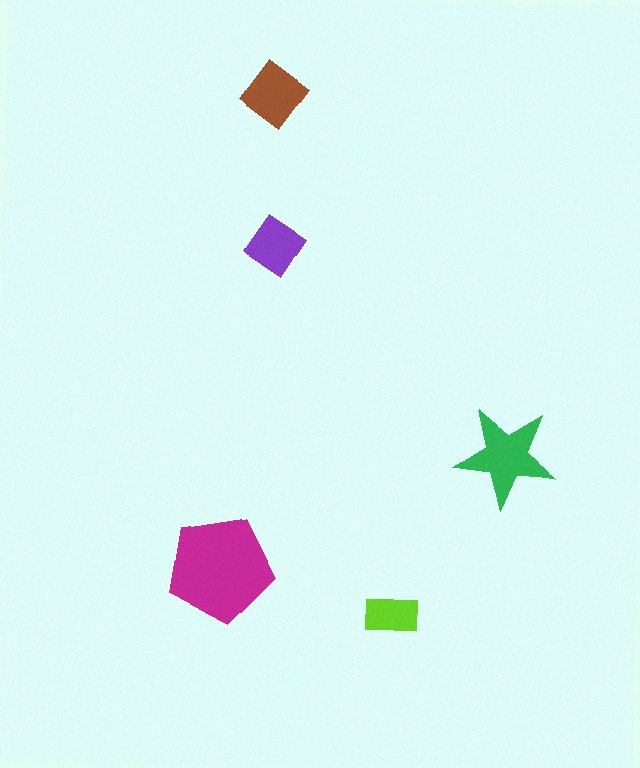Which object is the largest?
The magenta pentagon.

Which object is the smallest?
The lime rectangle.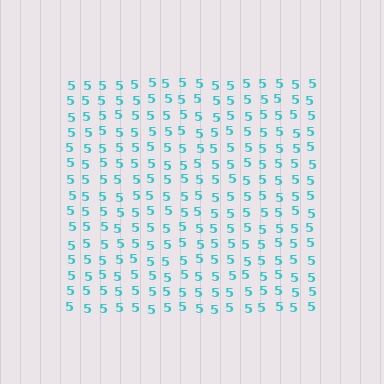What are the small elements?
The small elements are digit 5's.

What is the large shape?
The large shape is a square.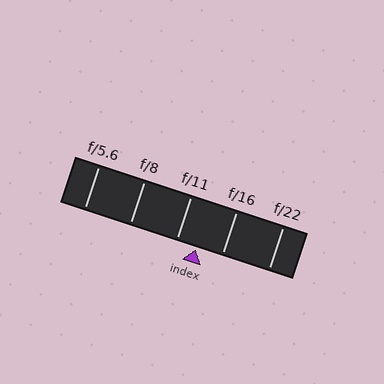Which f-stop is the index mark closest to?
The index mark is closest to f/11.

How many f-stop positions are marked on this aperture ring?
There are 5 f-stop positions marked.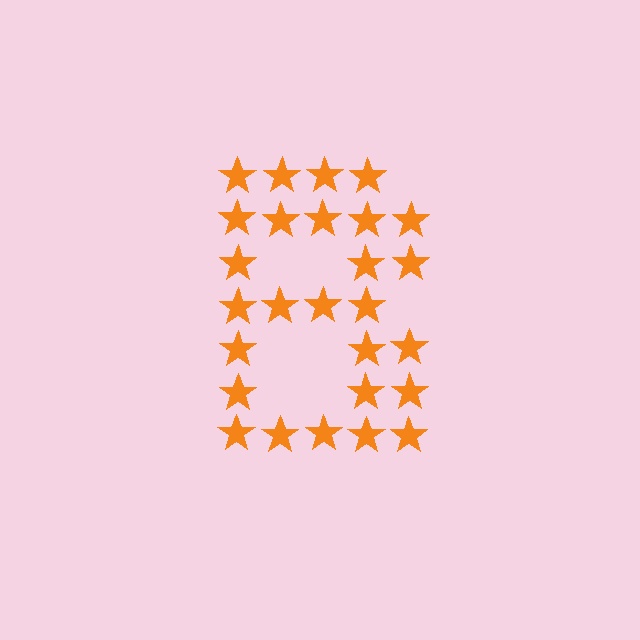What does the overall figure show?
The overall figure shows the letter B.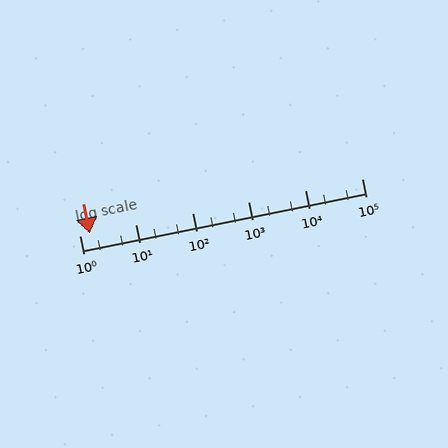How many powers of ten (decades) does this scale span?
The scale spans 5 decades, from 1 to 100000.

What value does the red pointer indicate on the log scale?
The pointer indicates approximately 1.5.